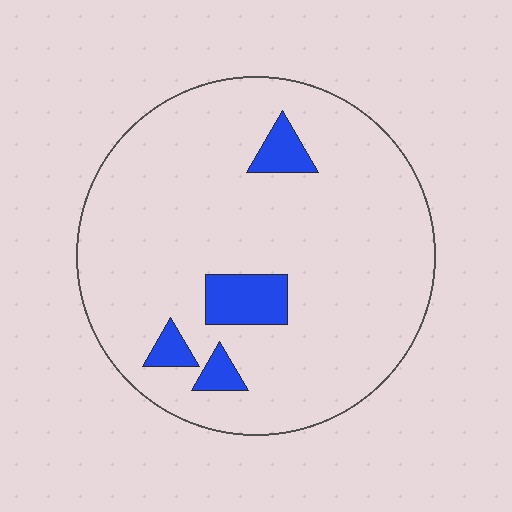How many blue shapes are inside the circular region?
4.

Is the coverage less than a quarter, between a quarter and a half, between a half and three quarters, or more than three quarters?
Less than a quarter.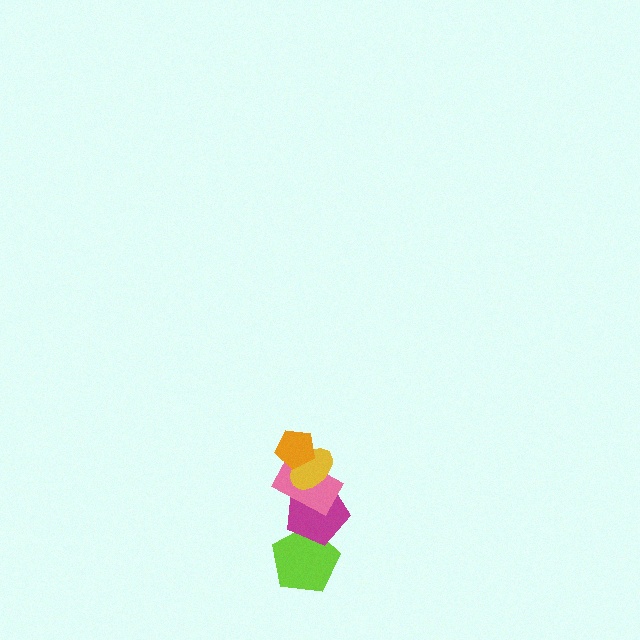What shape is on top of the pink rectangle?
The yellow ellipse is on top of the pink rectangle.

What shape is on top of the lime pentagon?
The magenta pentagon is on top of the lime pentagon.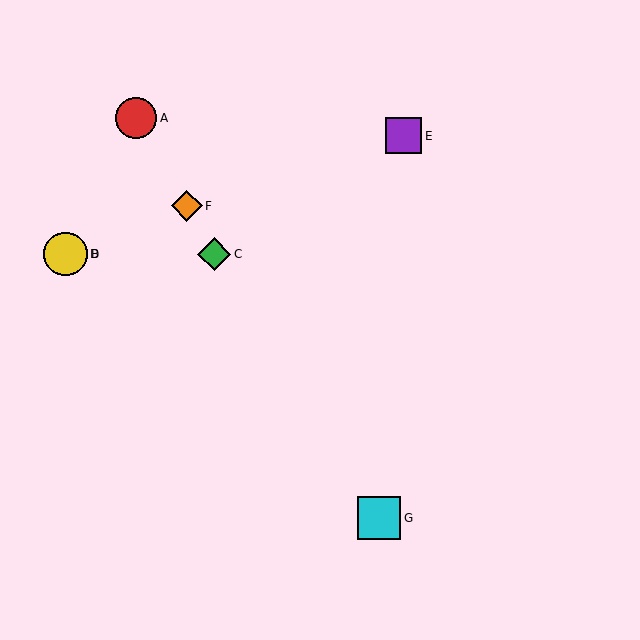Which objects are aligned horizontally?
Objects B, C, D are aligned horizontally.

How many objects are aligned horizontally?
3 objects (B, C, D) are aligned horizontally.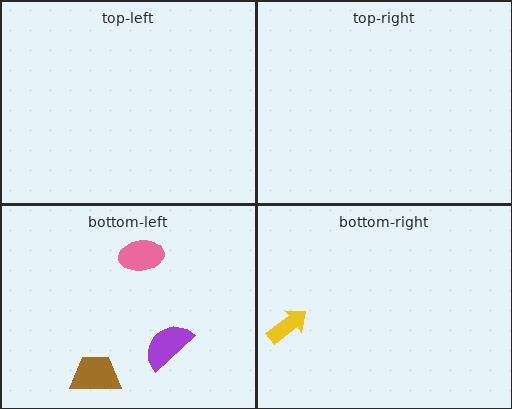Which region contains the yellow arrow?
The bottom-right region.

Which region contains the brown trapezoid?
The bottom-left region.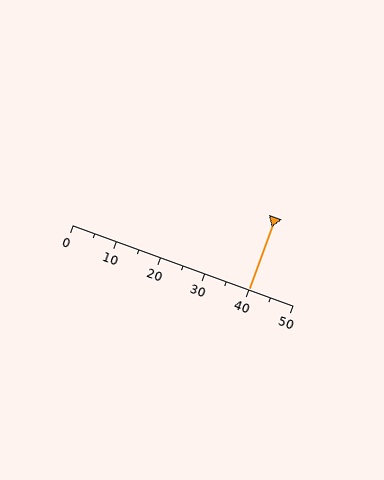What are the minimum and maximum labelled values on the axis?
The axis runs from 0 to 50.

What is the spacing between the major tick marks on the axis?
The major ticks are spaced 10 apart.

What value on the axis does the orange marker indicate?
The marker indicates approximately 40.